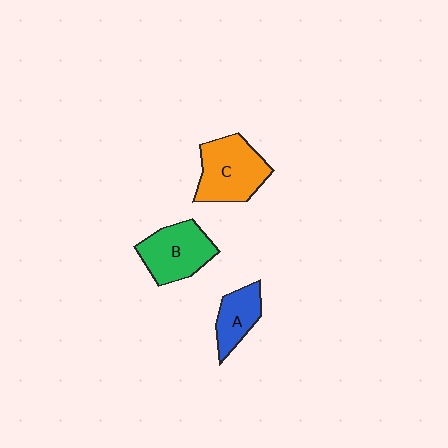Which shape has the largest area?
Shape C (orange).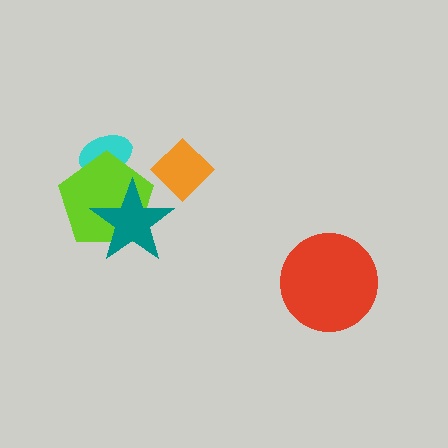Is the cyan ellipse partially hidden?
Yes, it is partially covered by another shape.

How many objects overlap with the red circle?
0 objects overlap with the red circle.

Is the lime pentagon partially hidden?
Yes, it is partially covered by another shape.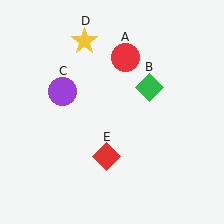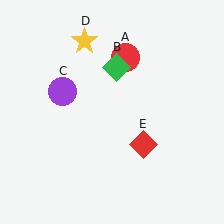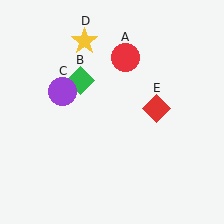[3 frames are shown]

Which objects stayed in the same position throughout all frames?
Red circle (object A) and purple circle (object C) and yellow star (object D) remained stationary.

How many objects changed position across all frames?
2 objects changed position: green diamond (object B), red diamond (object E).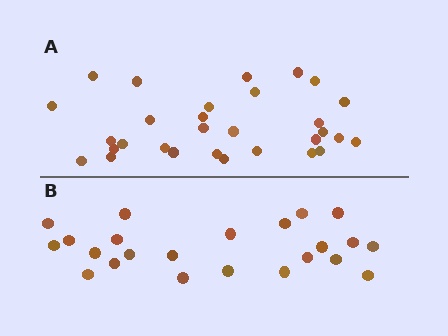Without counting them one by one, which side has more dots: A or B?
Region A (the top region) has more dots.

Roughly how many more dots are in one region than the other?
Region A has roughly 8 or so more dots than region B.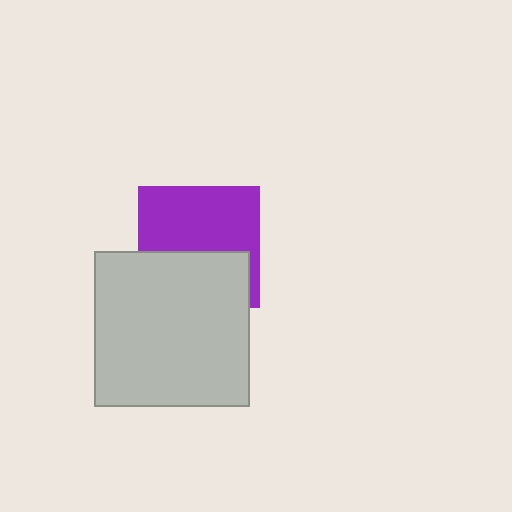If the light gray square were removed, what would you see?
You would see the complete purple square.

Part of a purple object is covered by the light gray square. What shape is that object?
It is a square.